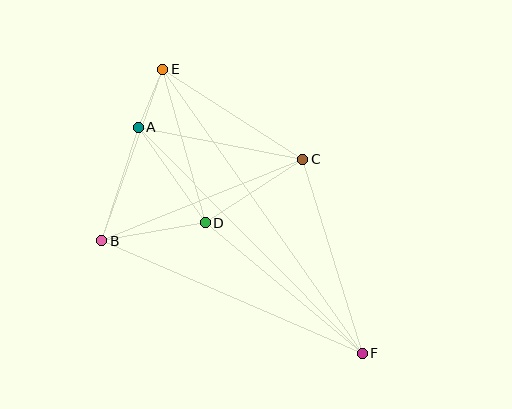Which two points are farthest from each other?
Points E and F are farthest from each other.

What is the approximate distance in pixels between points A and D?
The distance between A and D is approximately 116 pixels.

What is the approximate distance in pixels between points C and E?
The distance between C and E is approximately 167 pixels.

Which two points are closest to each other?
Points A and E are closest to each other.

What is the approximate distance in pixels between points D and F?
The distance between D and F is approximately 204 pixels.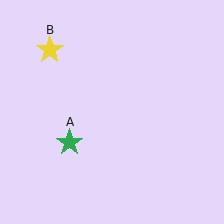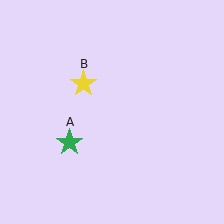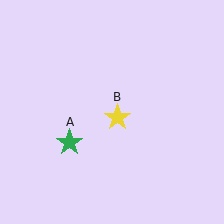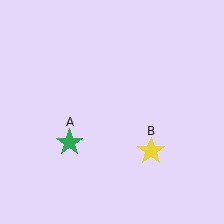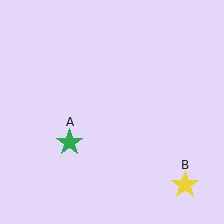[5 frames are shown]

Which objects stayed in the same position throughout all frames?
Green star (object A) remained stationary.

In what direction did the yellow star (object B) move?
The yellow star (object B) moved down and to the right.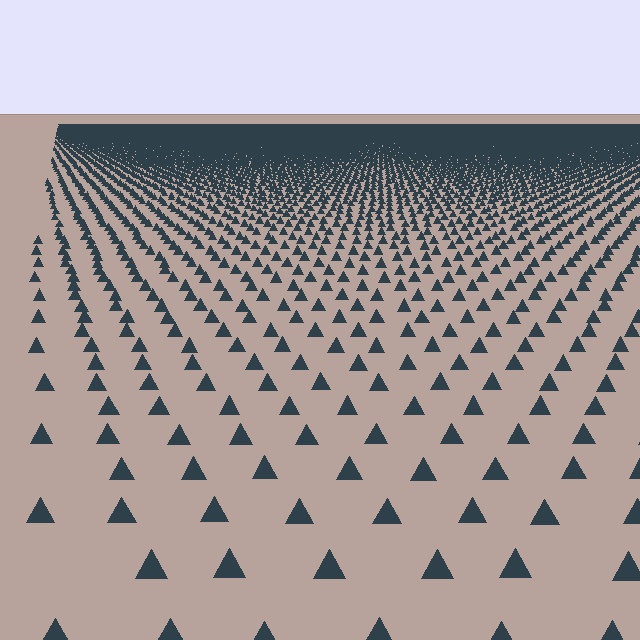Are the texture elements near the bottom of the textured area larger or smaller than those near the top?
Larger. Near the bottom, elements are closer to the viewer and appear at a bigger on-screen size.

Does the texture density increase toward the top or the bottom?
Density increases toward the top.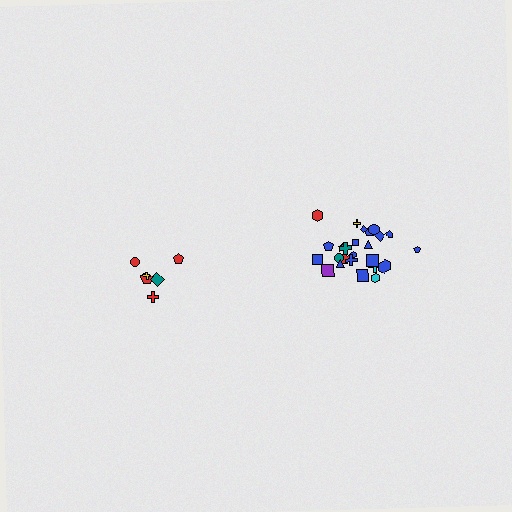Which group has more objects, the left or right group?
The right group.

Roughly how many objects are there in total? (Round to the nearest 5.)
Roughly 30 objects in total.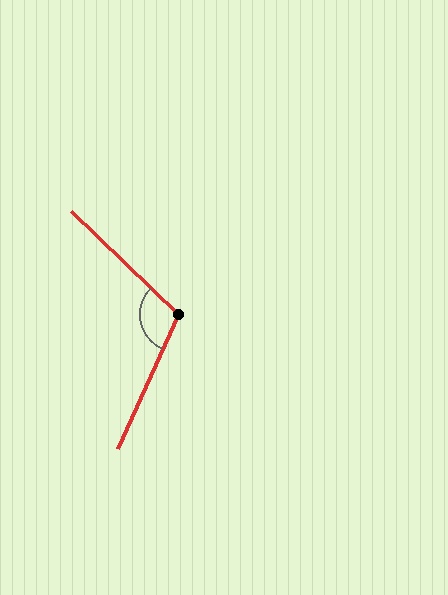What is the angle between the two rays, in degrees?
Approximately 110 degrees.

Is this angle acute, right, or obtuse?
It is obtuse.